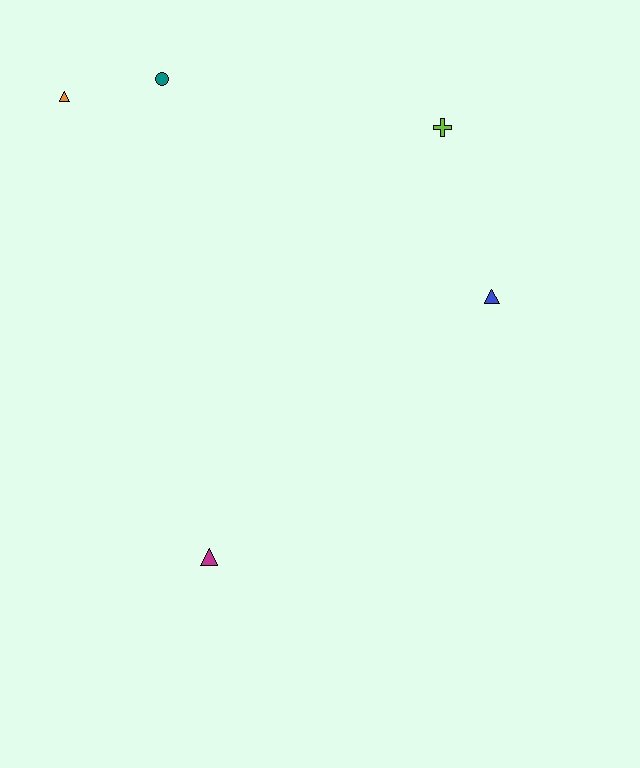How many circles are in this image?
There is 1 circle.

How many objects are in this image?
There are 5 objects.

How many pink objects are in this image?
There are no pink objects.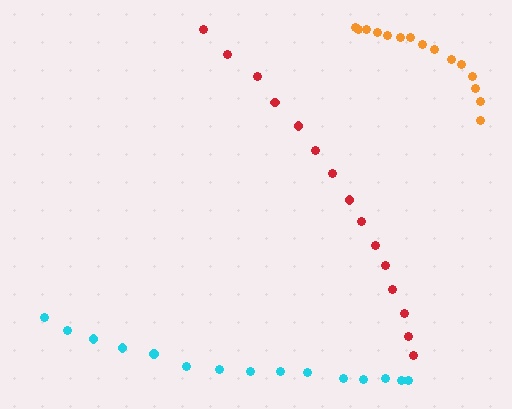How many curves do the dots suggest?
There are 3 distinct paths.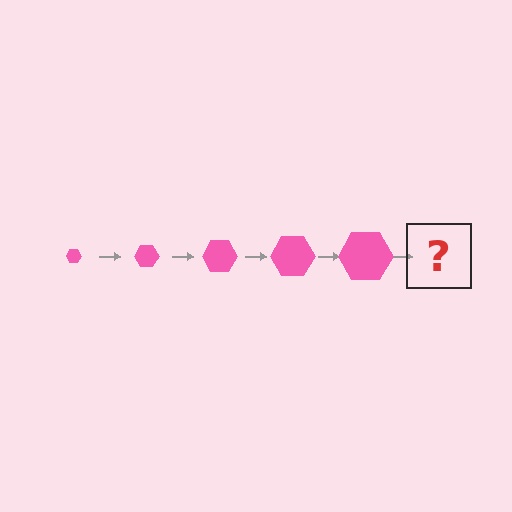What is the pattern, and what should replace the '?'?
The pattern is that the hexagon gets progressively larger each step. The '?' should be a pink hexagon, larger than the previous one.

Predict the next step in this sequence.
The next step is a pink hexagon, larger than the previous one.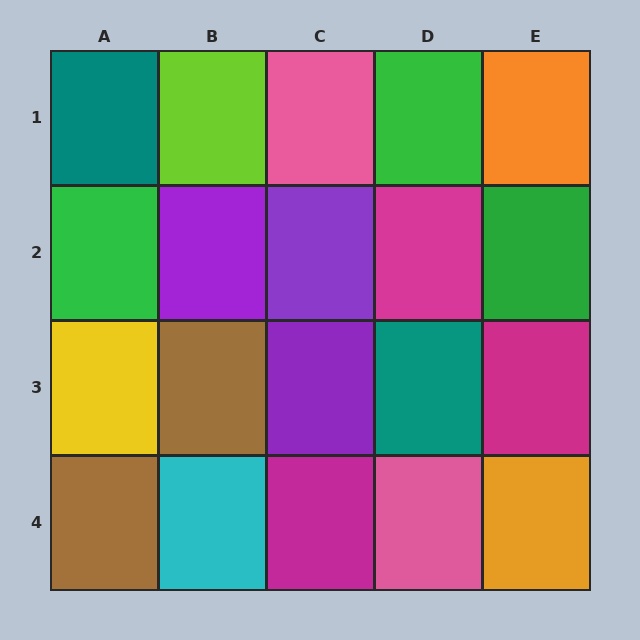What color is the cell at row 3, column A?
Yellow.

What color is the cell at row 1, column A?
Teal.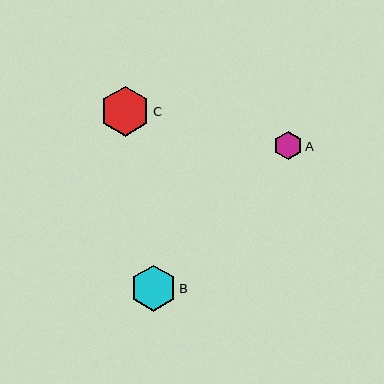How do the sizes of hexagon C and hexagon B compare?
Hexagon C and hexagon B are approximately the same size.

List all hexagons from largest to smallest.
From largest to smallest: C, B, A.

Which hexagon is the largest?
Hexagon C is the largest with a size of approximately 50 pixels.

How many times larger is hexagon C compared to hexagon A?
Hexagon C is approximately 1.8 times the size of hexagon A.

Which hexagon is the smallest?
Hexagon A is the smallest with a size of approximately 28 pixels.